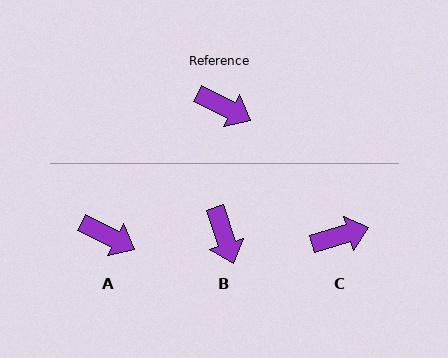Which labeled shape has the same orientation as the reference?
A.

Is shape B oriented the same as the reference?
No, it is off by about 45 degrees.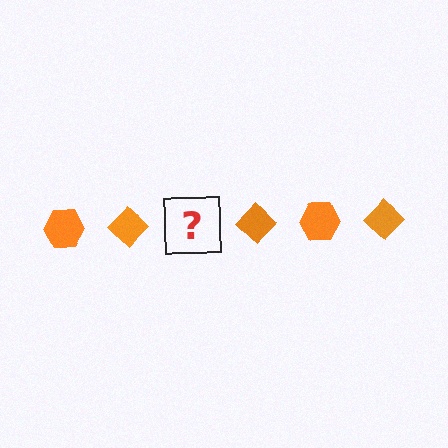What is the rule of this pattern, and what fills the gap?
The rule is that the pattern cycles through hexagon, diamond shapes in orange. The gap should be filled with an orange hexagon.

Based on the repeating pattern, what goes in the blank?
The blank should be an orange hexagon.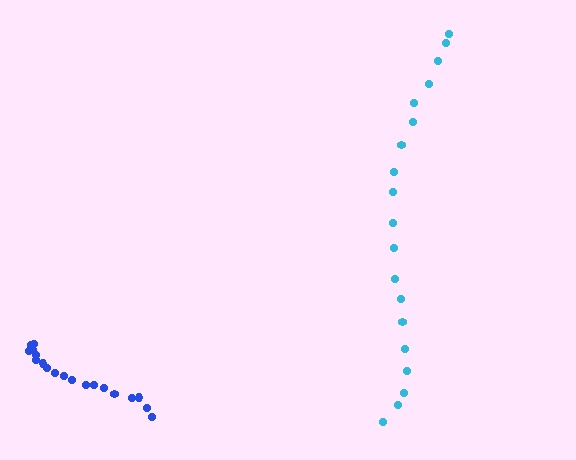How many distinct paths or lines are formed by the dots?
There are 2 distinct paths.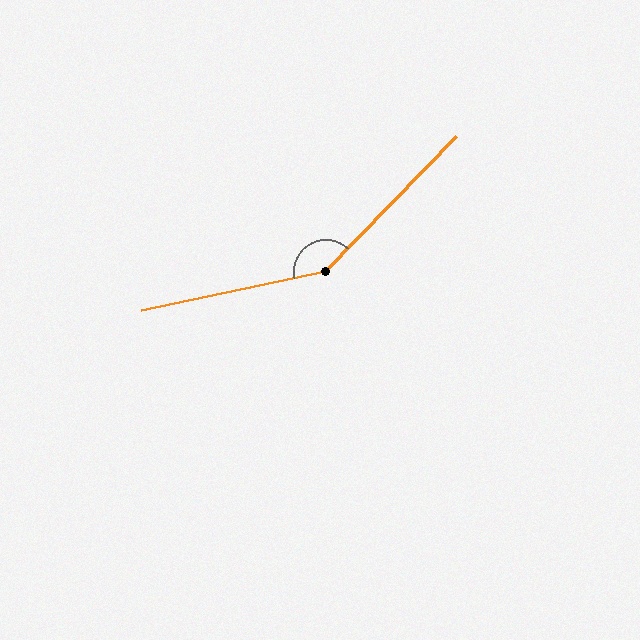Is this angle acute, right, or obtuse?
It is obtuse.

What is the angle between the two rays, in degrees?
Approximately 146 degrees.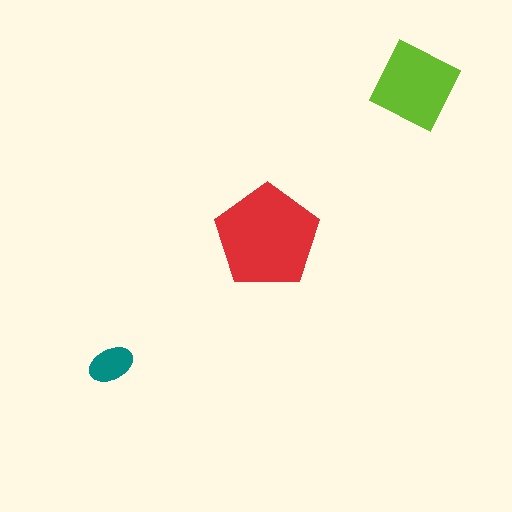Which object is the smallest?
The teal ellipse.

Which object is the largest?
The red pentagon.